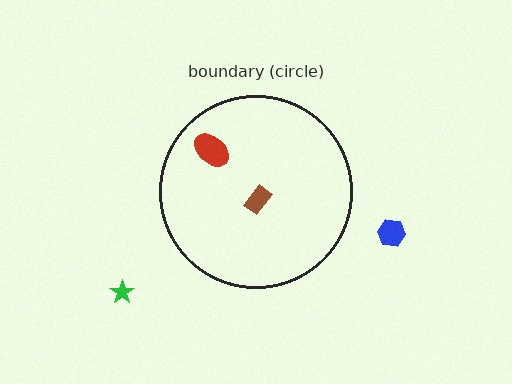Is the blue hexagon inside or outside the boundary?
Outside.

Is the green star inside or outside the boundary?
Outside.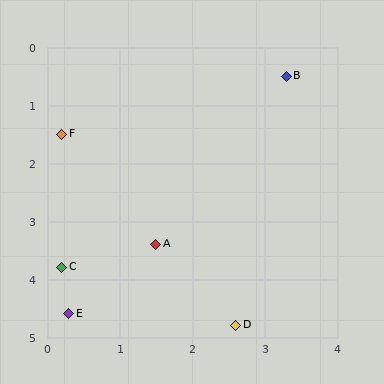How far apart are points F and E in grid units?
Points F and E are about 3.1 grid units apart.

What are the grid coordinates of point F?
Point F is at approximately (0.2, 1.5).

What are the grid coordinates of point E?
Point E is at approximately (0.3, 4.6).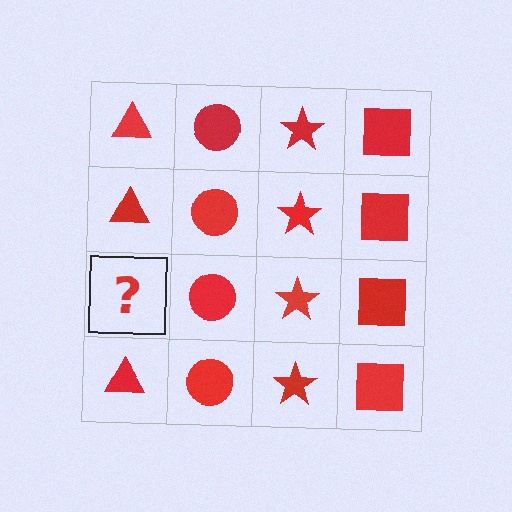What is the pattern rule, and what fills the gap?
The rule is that each column has a consistent shape. The gap should be filled with a red triangle.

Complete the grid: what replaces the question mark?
The question mark should be replaced with a red triangle.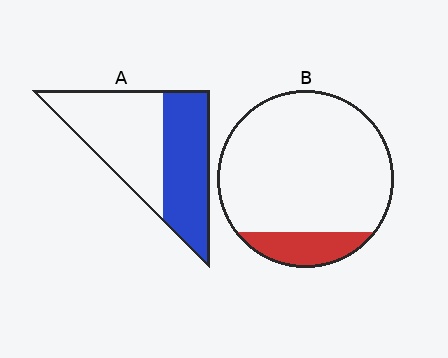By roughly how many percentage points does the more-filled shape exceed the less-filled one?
By roughly 30 percentage points (A over B).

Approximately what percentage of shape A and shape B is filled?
A is approximately 45% and B is approximately 15%.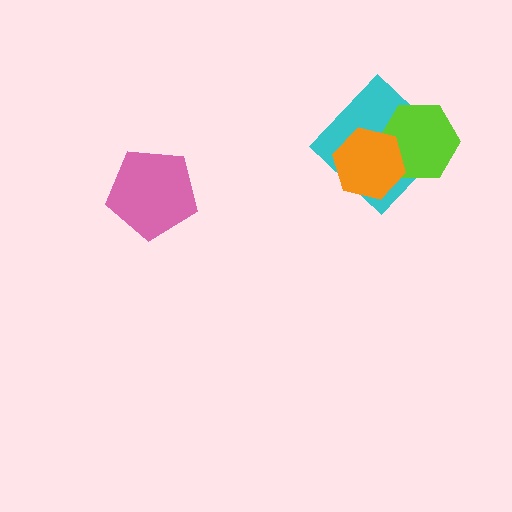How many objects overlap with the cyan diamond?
2 objects overlap with the cyan diamond.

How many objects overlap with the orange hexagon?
2 objects overlap with the orange hexagon.